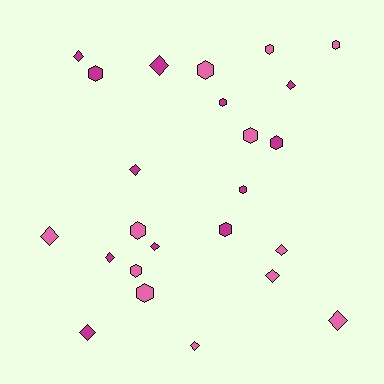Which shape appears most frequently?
Diamond, with 12 objects.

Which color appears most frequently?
Magenta, with 12 objects.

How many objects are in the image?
There are 24 objects.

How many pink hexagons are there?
There are 7 pink hexagons.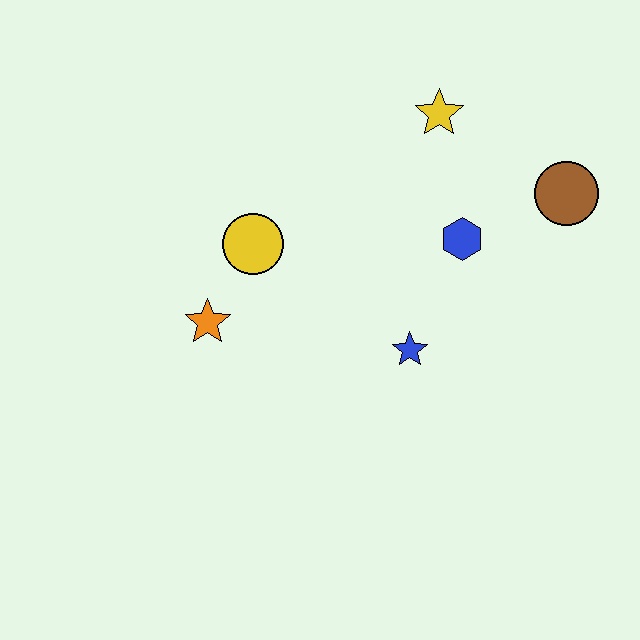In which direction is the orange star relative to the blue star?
The orange star is to the left of the blue star.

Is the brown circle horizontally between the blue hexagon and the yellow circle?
No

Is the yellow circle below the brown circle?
Yes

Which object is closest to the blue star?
The blue hexagon is closest to the blue star.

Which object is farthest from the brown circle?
The orange star is farthest from the brown circle.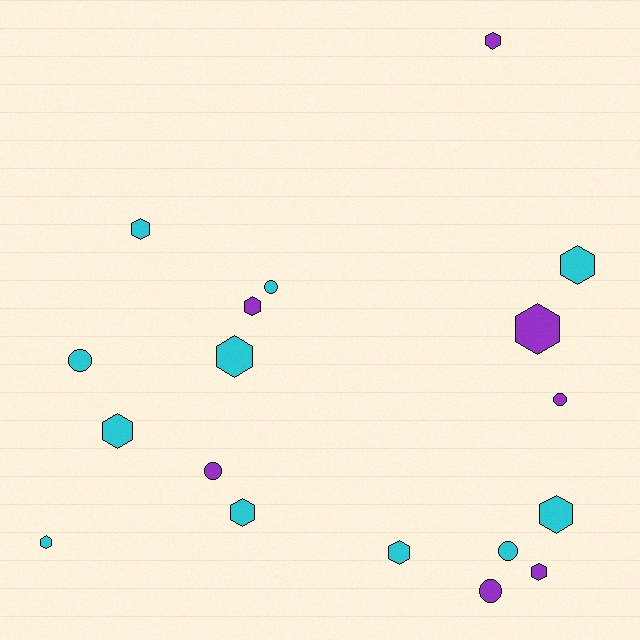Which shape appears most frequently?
Hexagon, with 12 objects.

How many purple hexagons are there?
There are 4 purple hexagons.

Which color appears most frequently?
Cyan, with 11 objects.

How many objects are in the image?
There are 18 objects.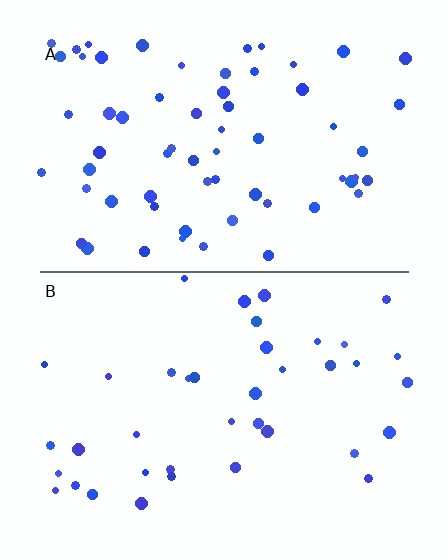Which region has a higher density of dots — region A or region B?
A (the top).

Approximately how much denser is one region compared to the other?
Approximately 1.7× — region A over region B.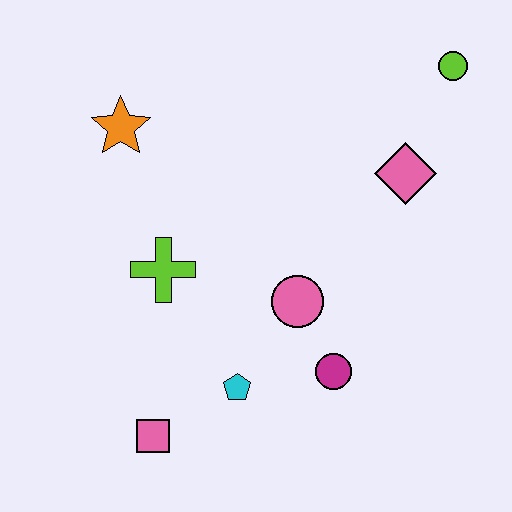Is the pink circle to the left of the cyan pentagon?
No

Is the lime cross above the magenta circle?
Yes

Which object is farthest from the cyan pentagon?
The lime circle is farthest from the cyan pentagon.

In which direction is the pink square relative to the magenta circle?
The pink square is to the left of the magenta circle.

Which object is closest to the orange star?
The lime cross is closest to the orange star.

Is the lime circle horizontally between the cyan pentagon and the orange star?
No